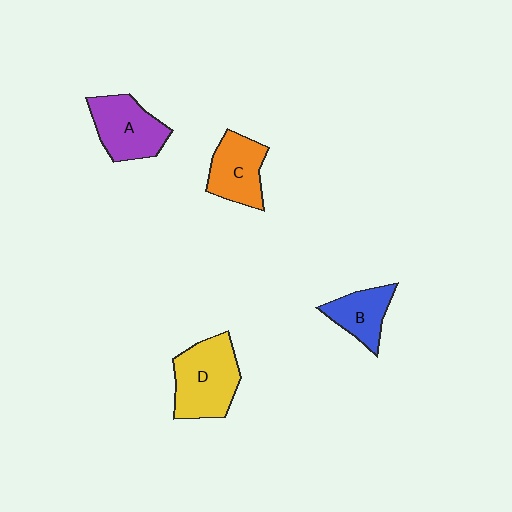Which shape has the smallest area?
Shape B (blue).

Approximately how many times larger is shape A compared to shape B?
Approximately 1.4 times.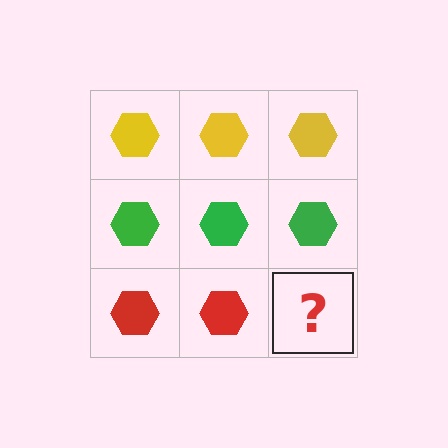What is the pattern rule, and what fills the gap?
The rule is that each row has a consistent color. The gap should be filled with a red hexagon.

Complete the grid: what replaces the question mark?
The question mark should be replaced with a red hexagon.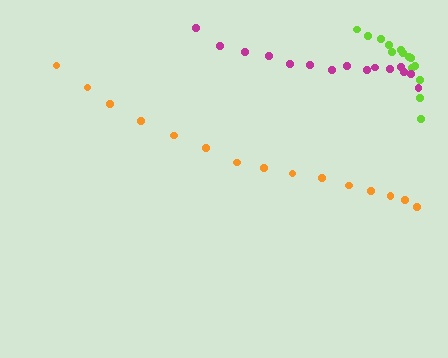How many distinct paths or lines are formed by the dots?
There are 3 distinct paths.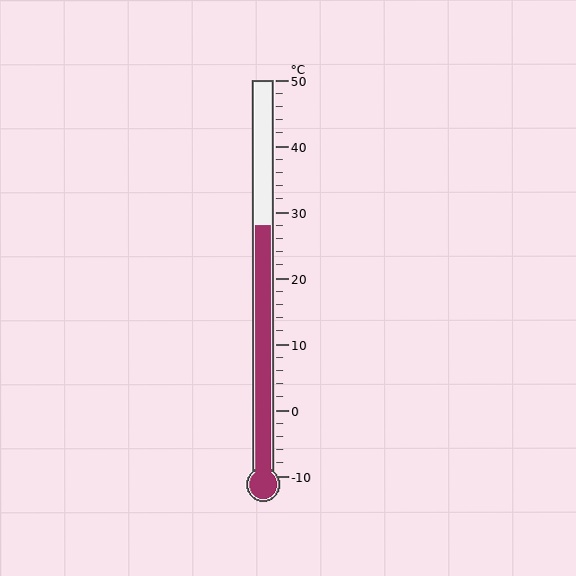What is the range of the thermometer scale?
The thermometer scale ranges from -10°C to 50°C.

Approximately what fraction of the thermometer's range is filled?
The thermometer is filled to approximately 65% of its range.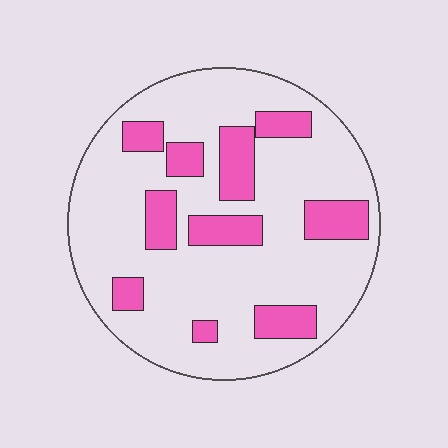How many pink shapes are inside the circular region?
10.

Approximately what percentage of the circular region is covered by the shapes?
Approximately 25%.